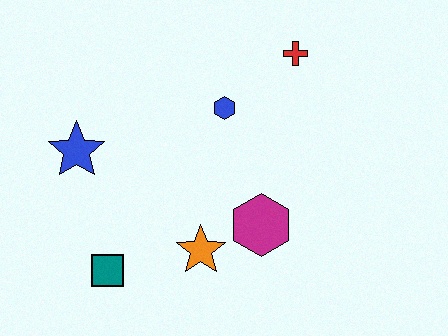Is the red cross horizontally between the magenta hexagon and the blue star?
No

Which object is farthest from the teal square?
The red cross is farthest from the teal square.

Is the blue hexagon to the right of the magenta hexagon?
No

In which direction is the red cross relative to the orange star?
The red cross is above the orange star.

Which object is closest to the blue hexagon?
The red cross is closest to the blue hexagon.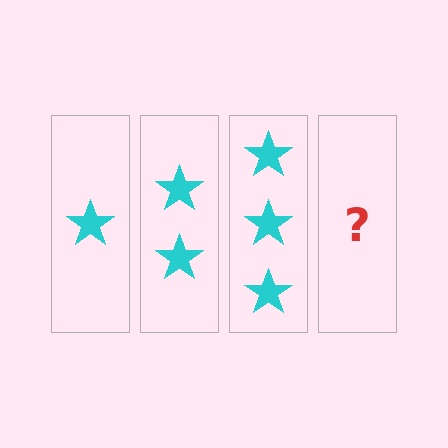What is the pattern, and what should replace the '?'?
The pattern is that each step adds one more star. The '?' should be 4 stars.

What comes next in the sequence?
The next element should be 4 stars.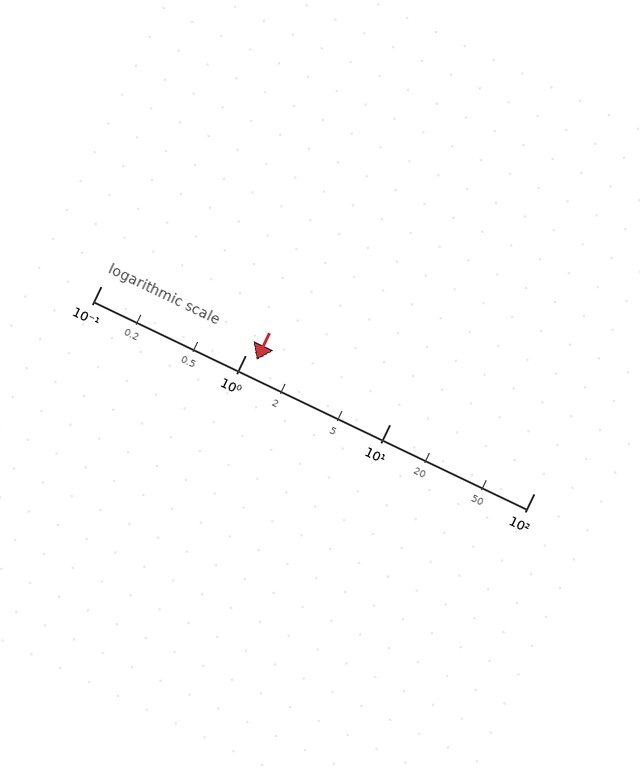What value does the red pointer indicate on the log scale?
The pointer indicates approximately 1.2.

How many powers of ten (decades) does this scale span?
The scale spans 3 decades, from 0.1 to 100.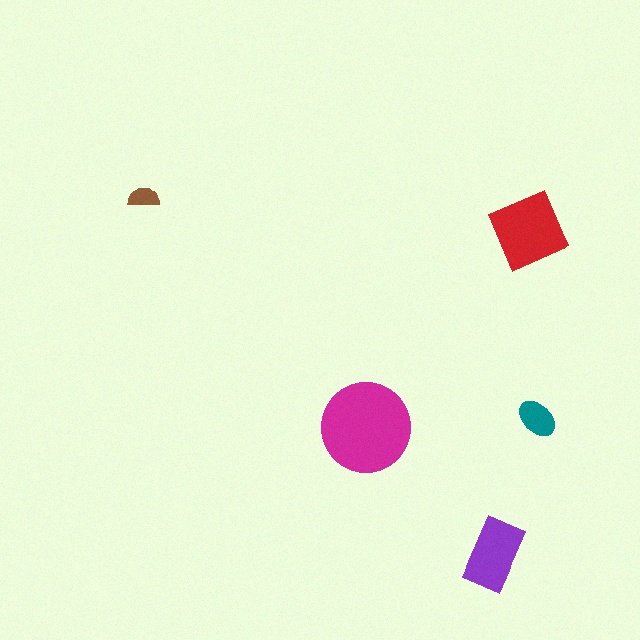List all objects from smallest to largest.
The brown semicircle, the teal ellipse, the purple rectangle, the red square, the magenta circle.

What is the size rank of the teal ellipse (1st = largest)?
4th.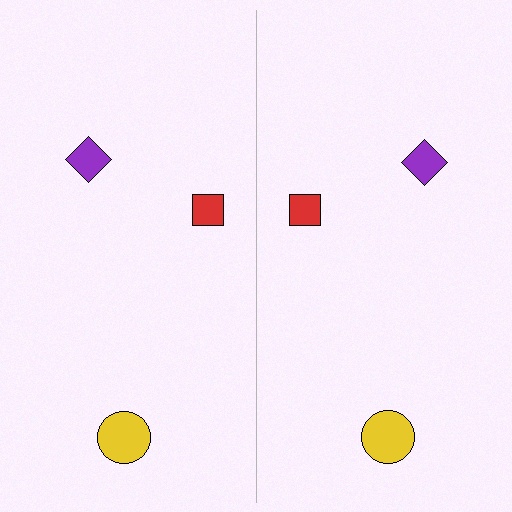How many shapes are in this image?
There are 6 shapes in this image.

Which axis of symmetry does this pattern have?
The pattern has a vertical axis of symmetry running through the center of the image.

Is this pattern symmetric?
Yes, this pattern has bilateral (reflection) symmetry.